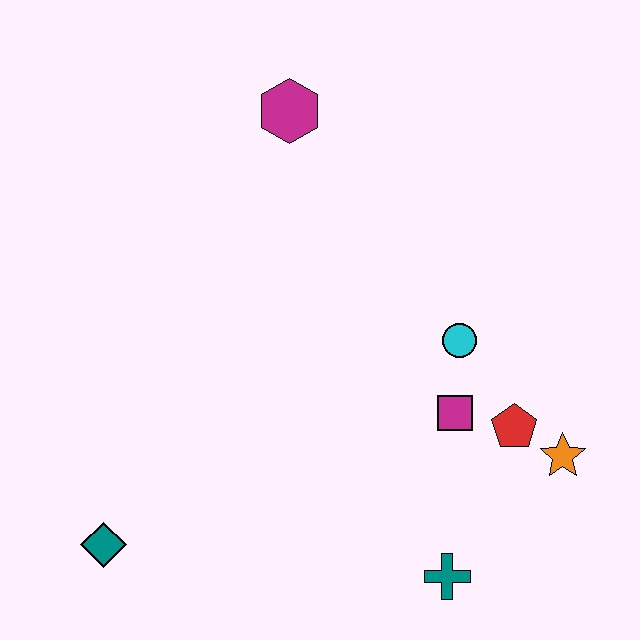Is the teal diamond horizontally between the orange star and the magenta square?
No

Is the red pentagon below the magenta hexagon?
Yes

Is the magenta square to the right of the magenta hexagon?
Yes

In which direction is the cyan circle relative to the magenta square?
The cyan circle is above the magenta square.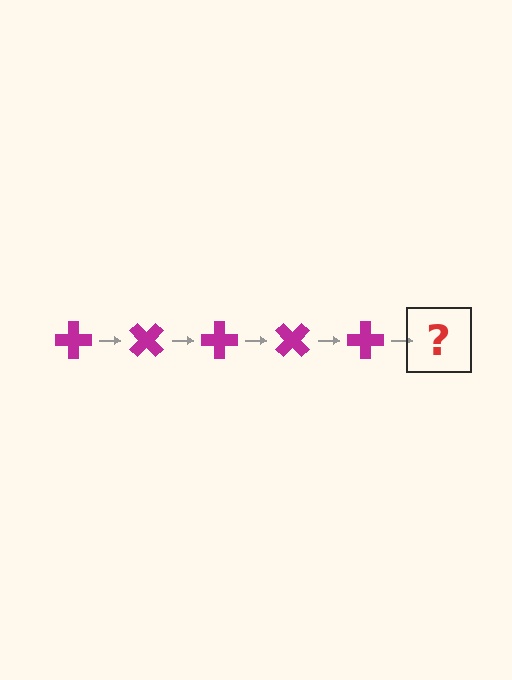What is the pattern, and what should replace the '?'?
The pattern is that the cross rotates 45 degrees each step. The '?' should be a magenta cross rotated 225 degrees.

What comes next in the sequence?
The next element should be a magenta cross rotated 225 degrees.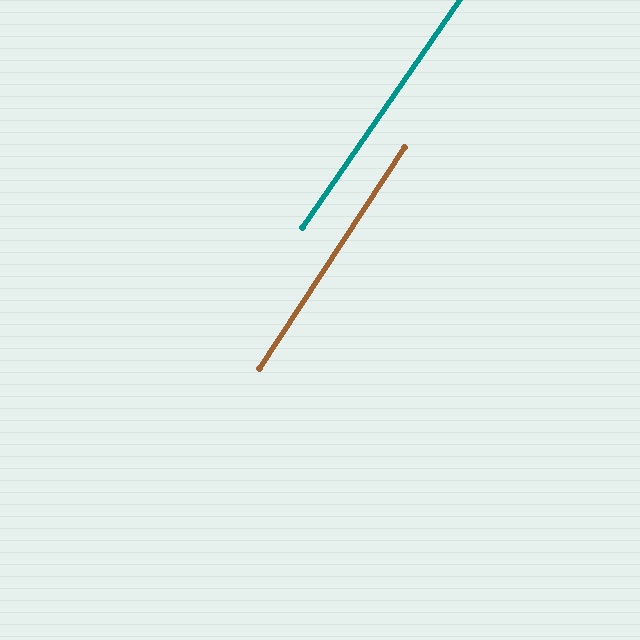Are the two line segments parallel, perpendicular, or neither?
Parallel — their directions differ by only 1.4°.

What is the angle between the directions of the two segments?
Approximately 1 degree.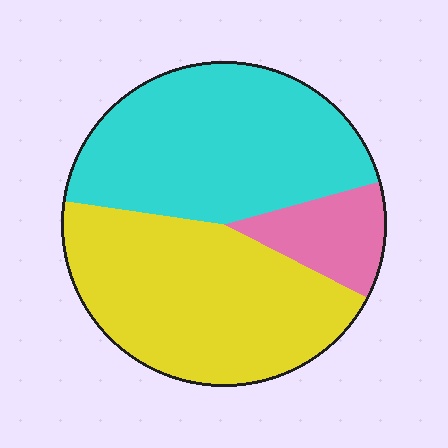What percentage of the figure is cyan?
Cyan takes up about two fifths (2/5) of the figure.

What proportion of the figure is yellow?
Yellow covers about 45% of the figure.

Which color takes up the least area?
Pink, at roughly 10%.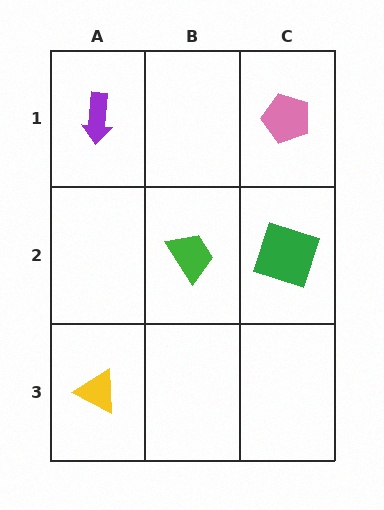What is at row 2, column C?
A green square.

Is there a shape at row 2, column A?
No, that cell is empty.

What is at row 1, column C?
A pink pentagon.